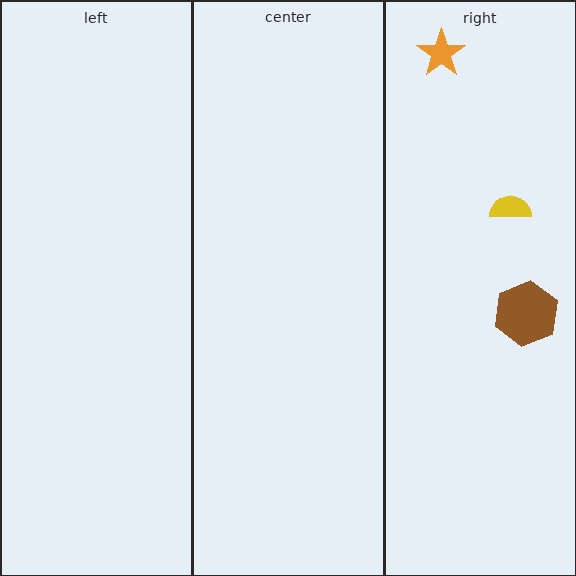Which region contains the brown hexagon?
The right region.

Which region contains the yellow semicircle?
The right region.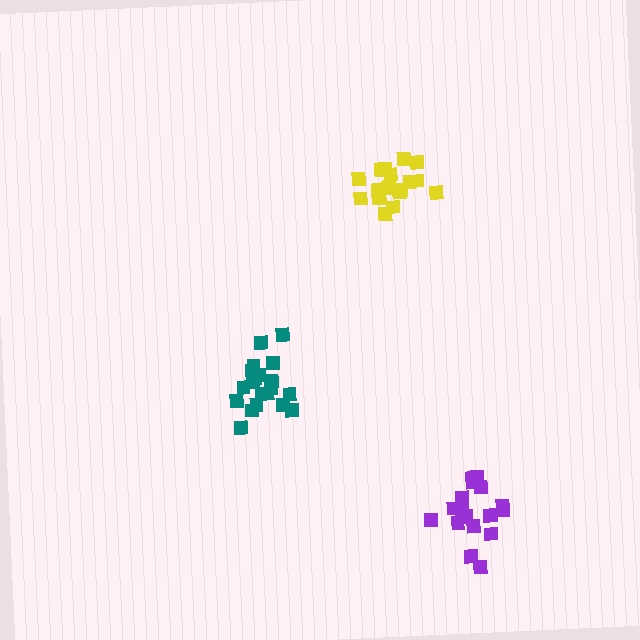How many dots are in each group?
Group 1: 20 dots, Group 2: 20 dots, Group 3: 18 dots (58 total).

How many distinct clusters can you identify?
There are 3 distinct clusters.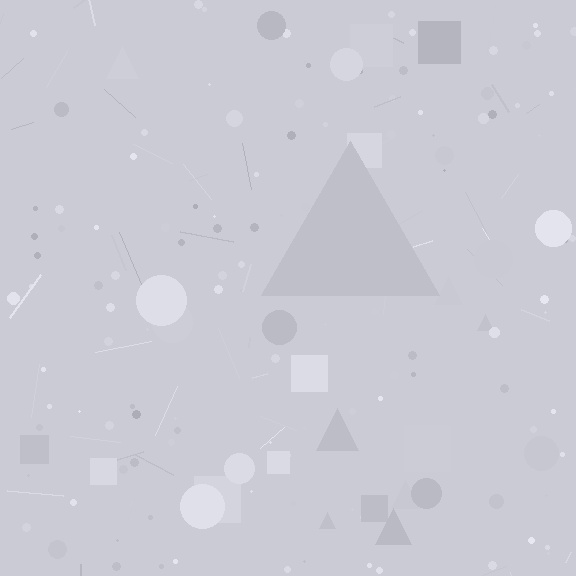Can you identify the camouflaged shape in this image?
The camouflaged shape is a triangle.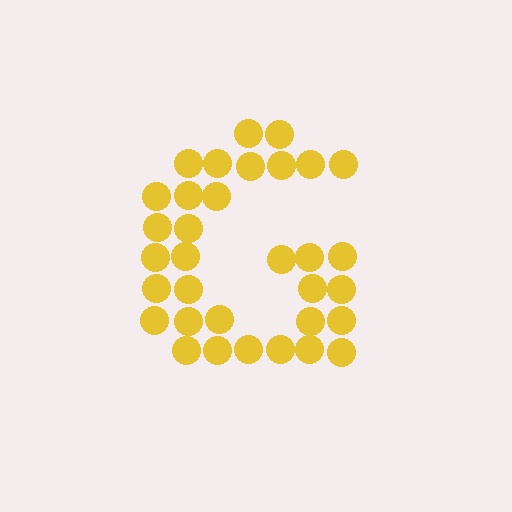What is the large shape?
The large shape is the letter G.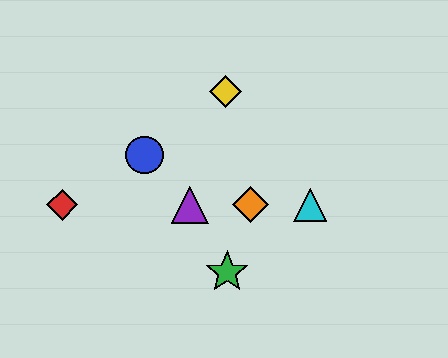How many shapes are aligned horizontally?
4 shapes (the red diamond, the purple triangle, the orange diamond, the cyan triangle) are aligned horizontally.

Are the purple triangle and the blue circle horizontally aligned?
No, the purple triangle is at y≈205 and the blue circle is at y≈155.